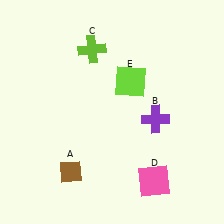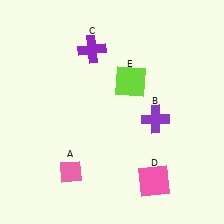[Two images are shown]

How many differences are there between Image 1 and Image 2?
There are 2 differences between the two images.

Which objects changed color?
A changed from brown to pink. C changed from lime to purple.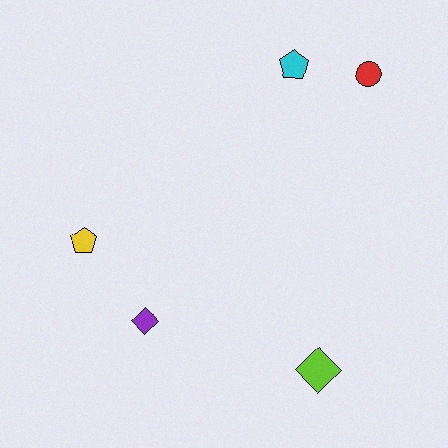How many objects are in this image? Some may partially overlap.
There are 5 objects.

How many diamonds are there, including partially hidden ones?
There are 2 diamonds.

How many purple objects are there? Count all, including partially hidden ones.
There is 1 purple object.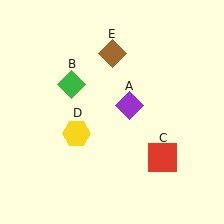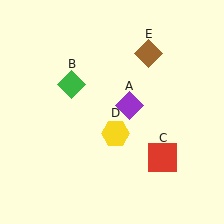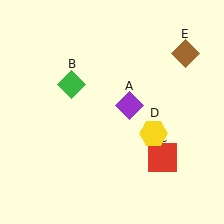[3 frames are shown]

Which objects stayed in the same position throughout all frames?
Purple diamond (object A) and green diamond (object B) and red square (object C) remained stationary.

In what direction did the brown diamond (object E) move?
The brown diamond (object E) moved right.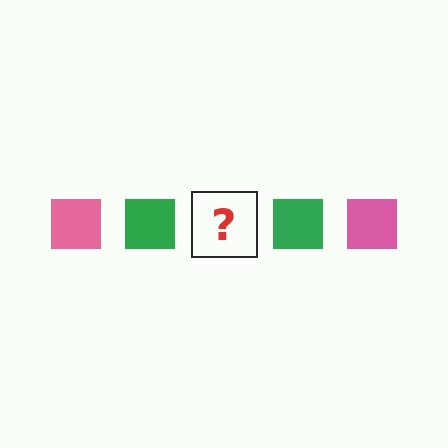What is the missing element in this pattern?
The missing element is a pink square.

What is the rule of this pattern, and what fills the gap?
The rule is that the pattern cycles through pink, green squares. The gap should be filled with a pink square.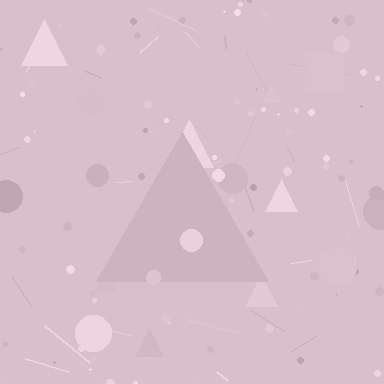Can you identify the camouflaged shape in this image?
The camouflaged shape is a triangle.